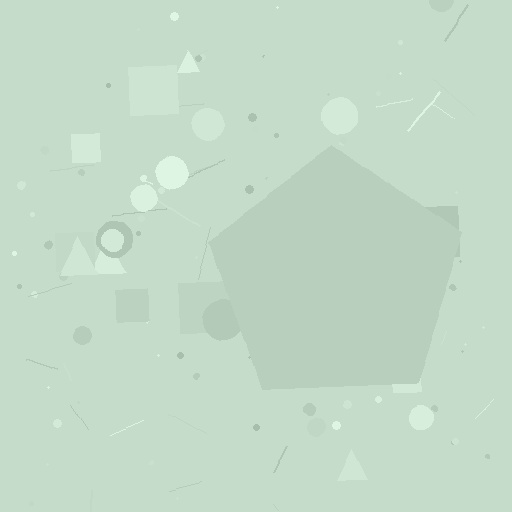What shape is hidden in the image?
A pentagon is hidden in the image.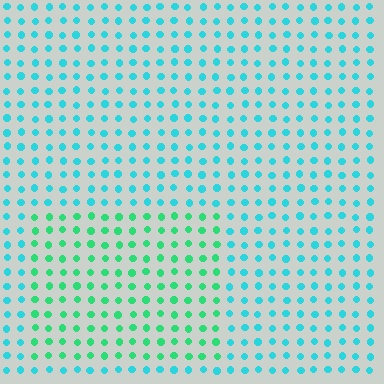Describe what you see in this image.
The image is filled with small cyan elements in a uniform arrangement. A rectangle-shaped region is visible where the elements are tinted to a slightly different hue, forming a subtle color boundary.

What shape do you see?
I see a rectangle.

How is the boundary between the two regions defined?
The boundary is defined purely by a slight shift in hue (about 38 degrees). Spacing, size, and orientation are identical on both sides.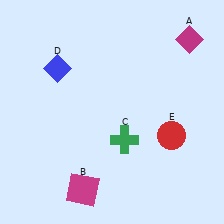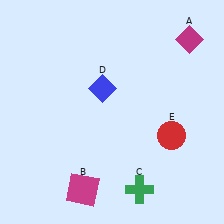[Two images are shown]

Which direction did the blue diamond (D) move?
The blue diamond (D) moved right.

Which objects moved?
The objects that moved are: the green cross (C), the blue diamond (D).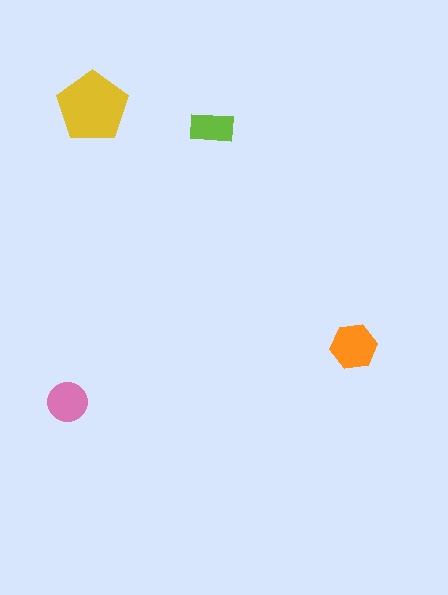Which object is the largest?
The yellow pentagon.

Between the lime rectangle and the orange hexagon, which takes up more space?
The orange hexagon.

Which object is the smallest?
The lime rectangle.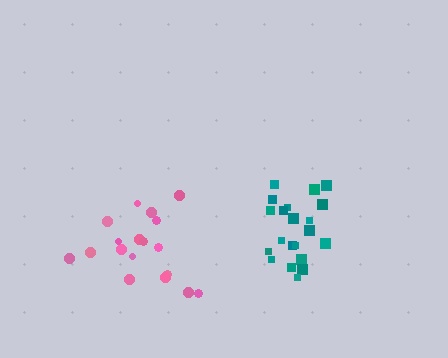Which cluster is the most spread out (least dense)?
Pink.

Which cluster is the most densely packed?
Teal.